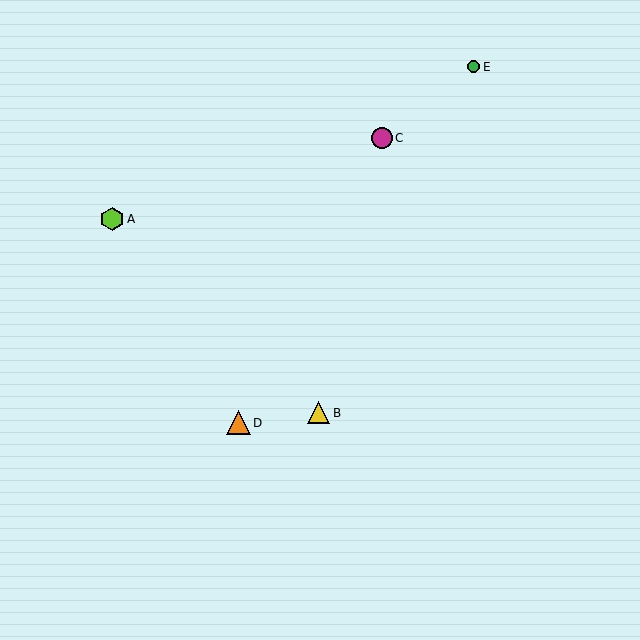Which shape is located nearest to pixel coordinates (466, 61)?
The green circle (labeled E) at (474, 67) is nearest to that location.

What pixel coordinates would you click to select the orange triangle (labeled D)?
Click at (238, 423) to select the orange triangle D.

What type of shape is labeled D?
Shape D is an orange triangle.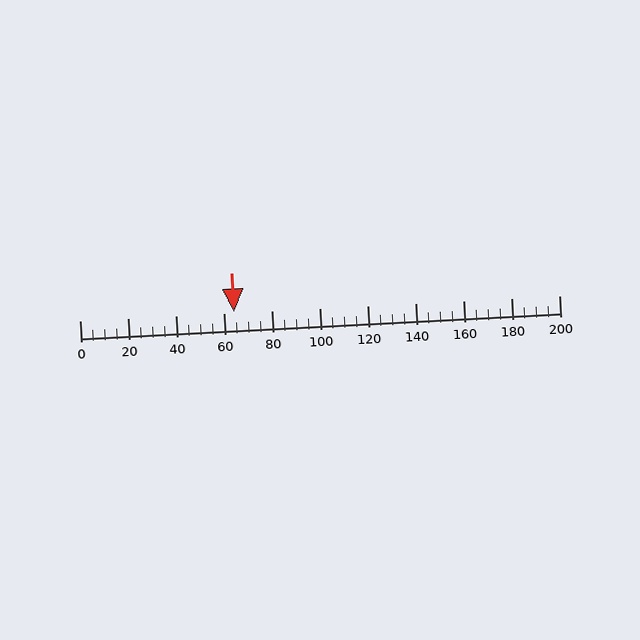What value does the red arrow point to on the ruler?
The red arrow points to approximately 64.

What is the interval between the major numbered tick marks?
The major tick marks are spaced 20 units apart.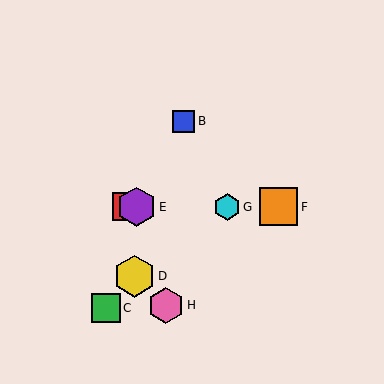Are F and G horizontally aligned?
Yes, both are at y≈207.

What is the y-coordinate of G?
Object G is at y≈207.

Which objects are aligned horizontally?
Objects A, E, F, G are aligned horizontally.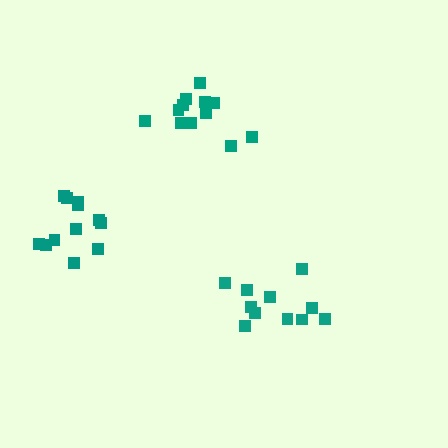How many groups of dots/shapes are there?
There are 3 groups.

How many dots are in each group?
Group 1: 12 dots, Group 2: 12 dots, Group 3: 11 dots (35 total).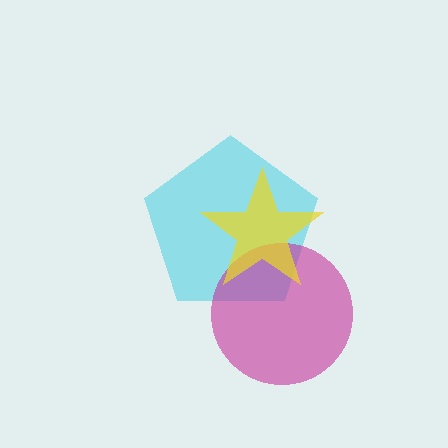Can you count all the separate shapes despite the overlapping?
Yes, there are 3 separate shapes.